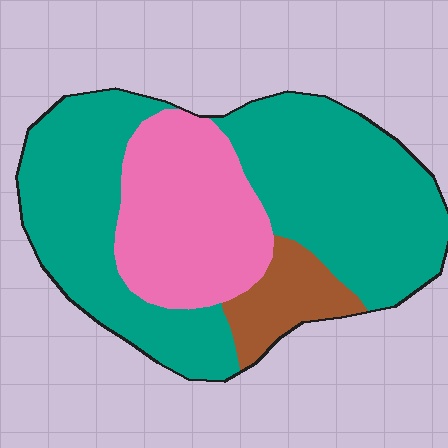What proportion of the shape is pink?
Pink covers 27% of the shape.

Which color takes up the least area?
Brown, at roughly 10%.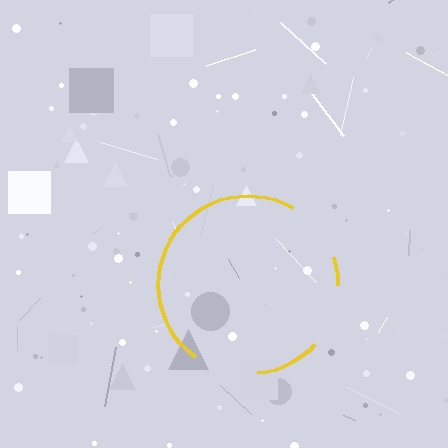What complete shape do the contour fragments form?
The contour fragments form a circle.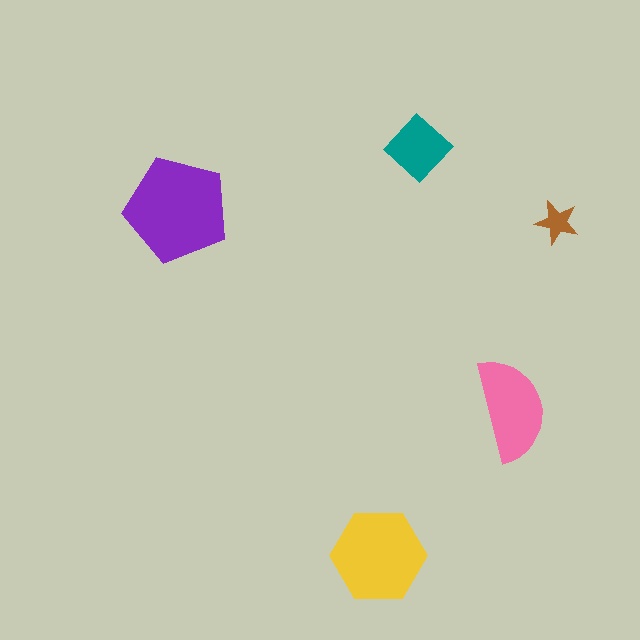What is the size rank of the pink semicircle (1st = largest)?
3rd.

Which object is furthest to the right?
The brown star is rightmost.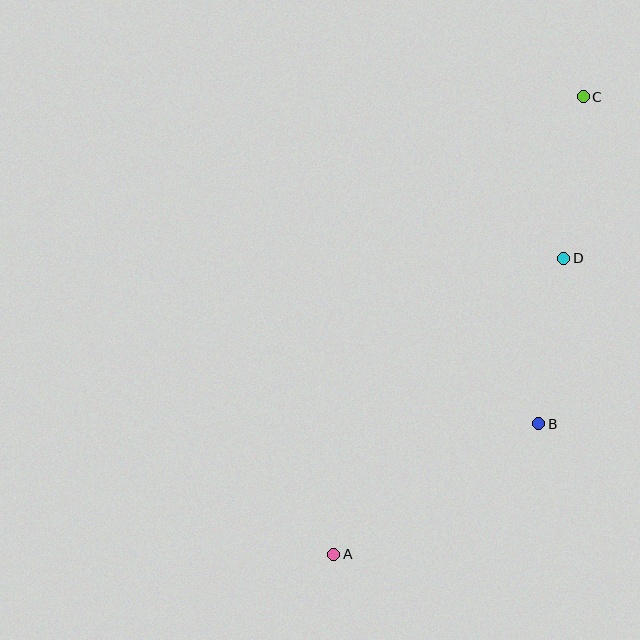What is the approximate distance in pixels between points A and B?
The distance between A and B is approximately 243 pixels.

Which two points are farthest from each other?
Points A and C are farthest from each other.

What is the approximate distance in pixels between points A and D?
The distance between A and D is approximately 375 pixels.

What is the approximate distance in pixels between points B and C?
The distance between B and C is approximately 330 pixels.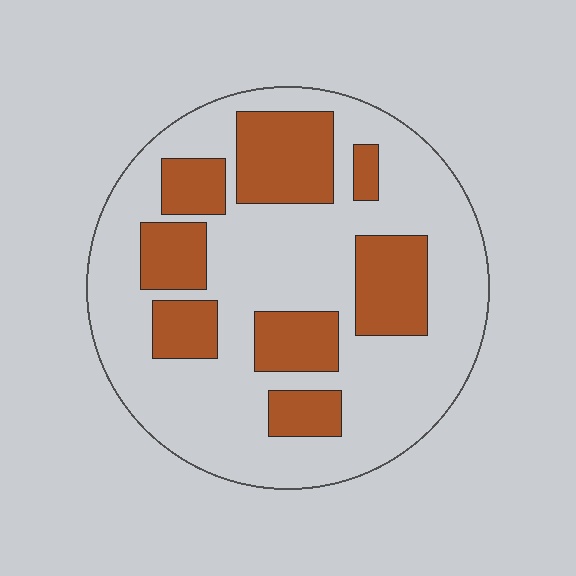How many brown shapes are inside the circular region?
8.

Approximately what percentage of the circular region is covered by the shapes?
Approximately 30%.